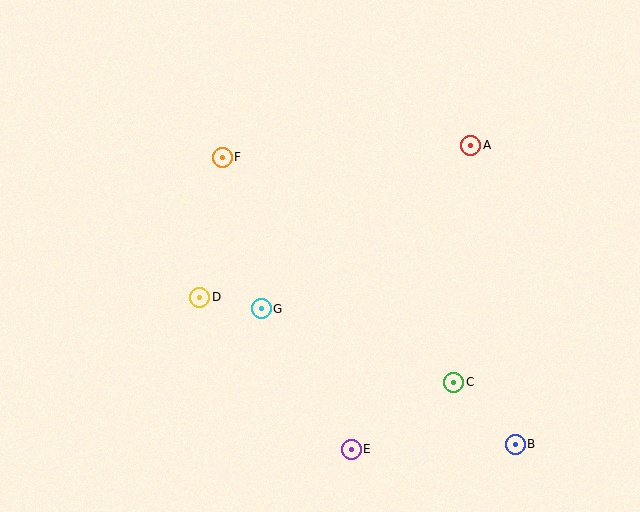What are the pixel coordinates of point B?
Point B is at (515, 444).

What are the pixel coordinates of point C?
Point C is at (454, 382).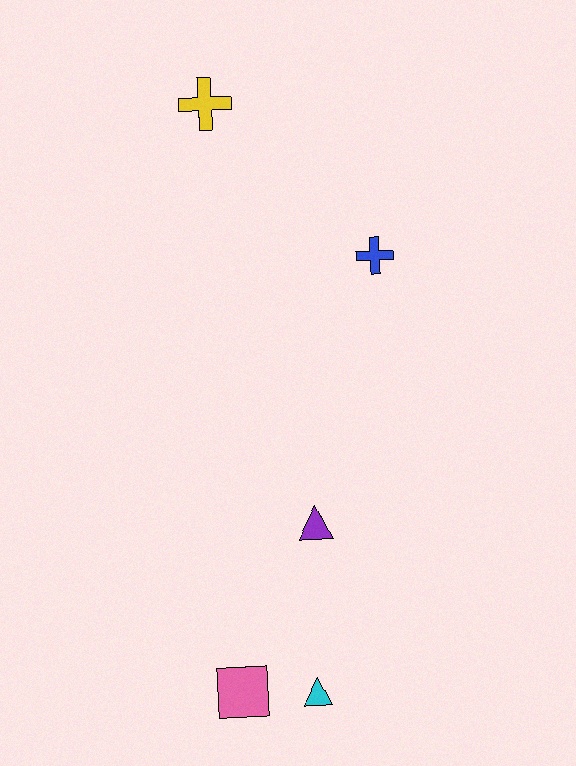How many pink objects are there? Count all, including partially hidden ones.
There is 1 pink object.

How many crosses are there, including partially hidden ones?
There are 2 crosses.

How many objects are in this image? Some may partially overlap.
There are 5 objects.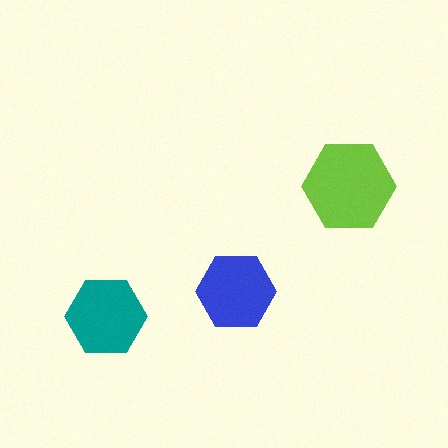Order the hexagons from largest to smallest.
the lime one, the teal one, the blue one.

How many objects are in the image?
There are 3 objects in the image.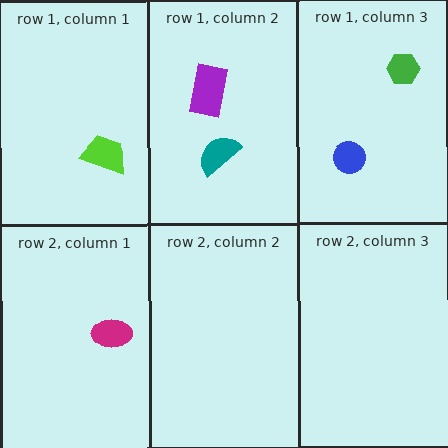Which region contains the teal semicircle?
The row 1, column 2 region.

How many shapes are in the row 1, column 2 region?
2.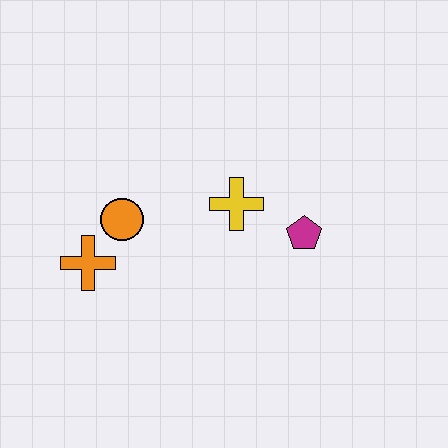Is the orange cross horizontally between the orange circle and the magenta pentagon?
No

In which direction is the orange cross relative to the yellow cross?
The orange cross is to the left of the yellow cross.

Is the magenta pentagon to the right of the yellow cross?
Yes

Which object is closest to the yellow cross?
The magenta pentagon is closest to the yellow cross.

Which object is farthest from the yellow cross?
The orange cross is farthest from the yellow cross.